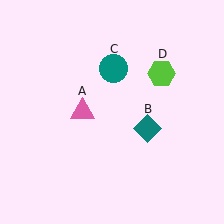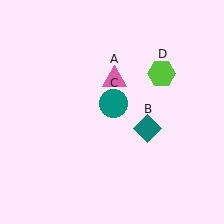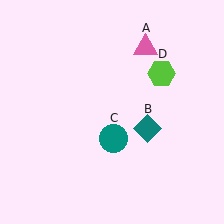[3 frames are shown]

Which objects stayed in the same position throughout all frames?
Teal diamond (object B) and lime hexagon (object D) remained stationary.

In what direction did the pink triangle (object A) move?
The pink triangle (object A) moved up and to the right.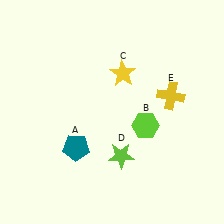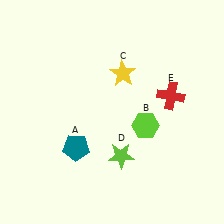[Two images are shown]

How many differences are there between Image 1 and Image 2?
There is 1 difference between the two images.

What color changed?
The cross (E) changed from yellow in Image 1 to red in Image 2.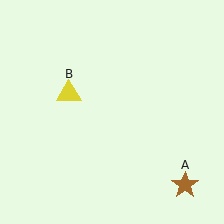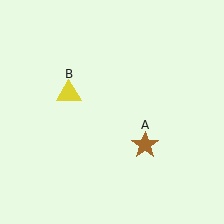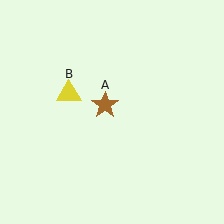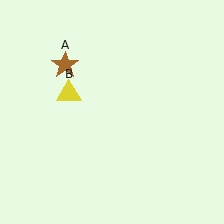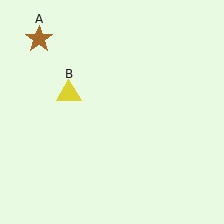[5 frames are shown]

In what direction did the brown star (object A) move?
The brown star (object A) moved up and to the left.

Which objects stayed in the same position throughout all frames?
Yellow triangle (object B) remained stationary.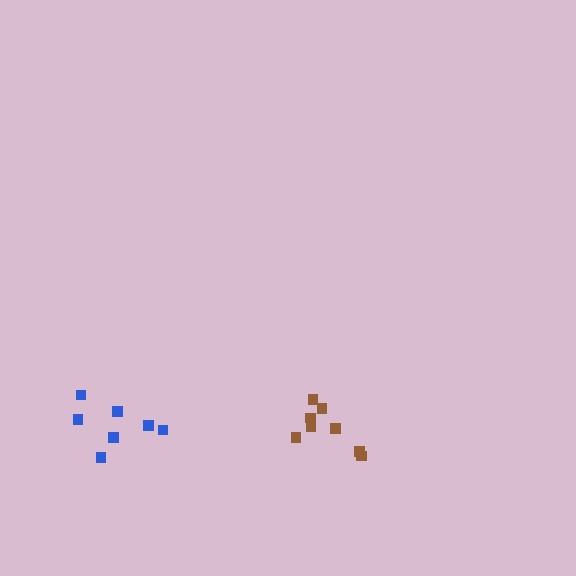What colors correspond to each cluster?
The clusters are colored: brown, blue.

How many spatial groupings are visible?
There are 2 spatial groupings.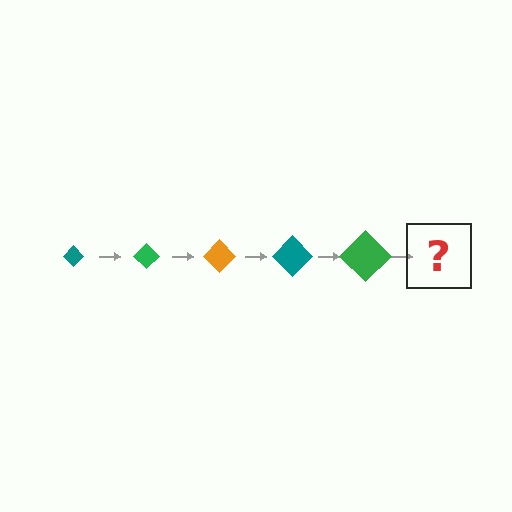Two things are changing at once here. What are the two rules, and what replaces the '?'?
The two rules are that the diamond grows larger each step and the color cycles through teal, green, and orange. The '?' should be an orange diamond, larger than the previous one.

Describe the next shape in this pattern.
It should be an orange diamond, larger than the previous one.